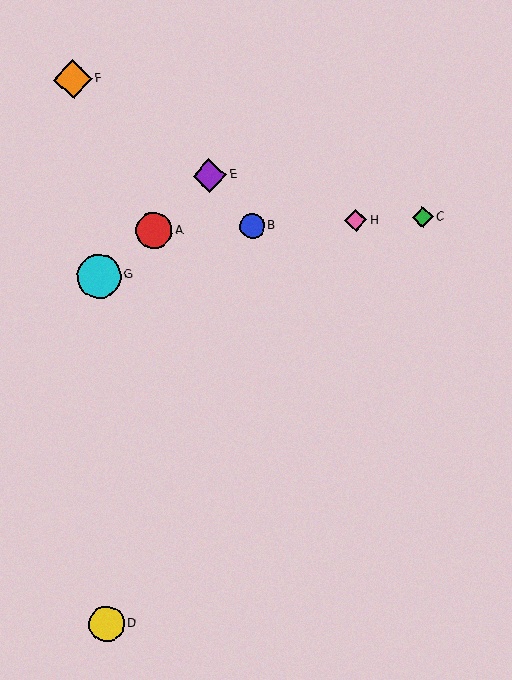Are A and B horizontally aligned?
Yes, both are at y≈231.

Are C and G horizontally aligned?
No, C is at y≈217 and G is at y≈276.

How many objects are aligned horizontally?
4 objects (A, B, C, H) are aligned horizontally.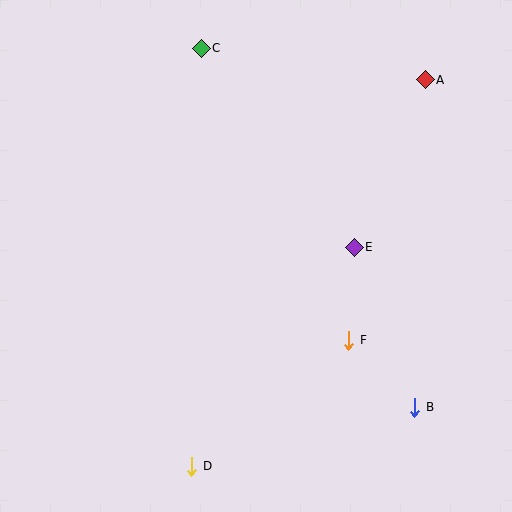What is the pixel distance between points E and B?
The distance between E and B is 171 pixels.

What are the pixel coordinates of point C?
Point C is at (201, 48).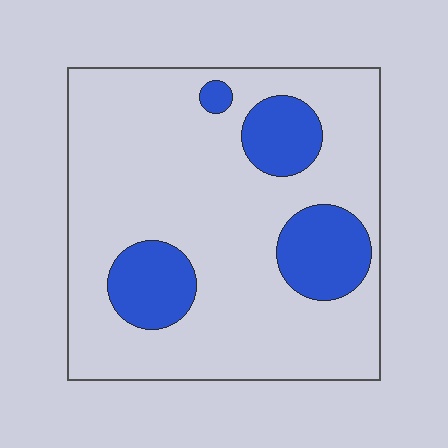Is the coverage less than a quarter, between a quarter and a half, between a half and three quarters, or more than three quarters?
Less than a quarter.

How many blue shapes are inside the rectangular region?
4.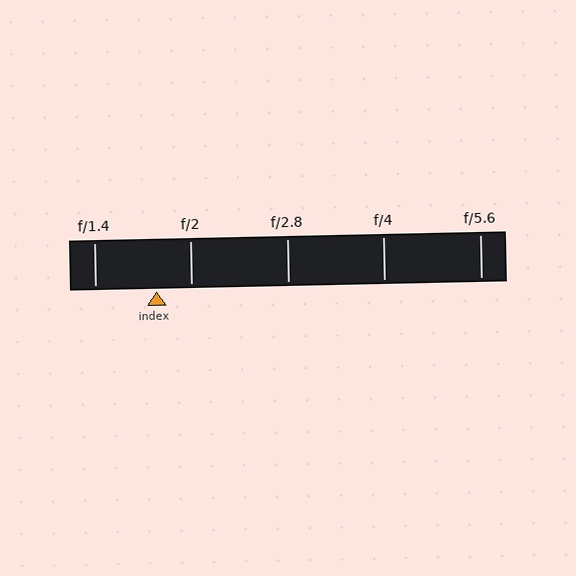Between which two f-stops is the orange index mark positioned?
The index mark is between f/1.4 and f/2.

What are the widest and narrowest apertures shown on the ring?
The widest aperture shown is f/1.4 and the narrowest is f/5.6.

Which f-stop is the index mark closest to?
The index mark is closest to f/2.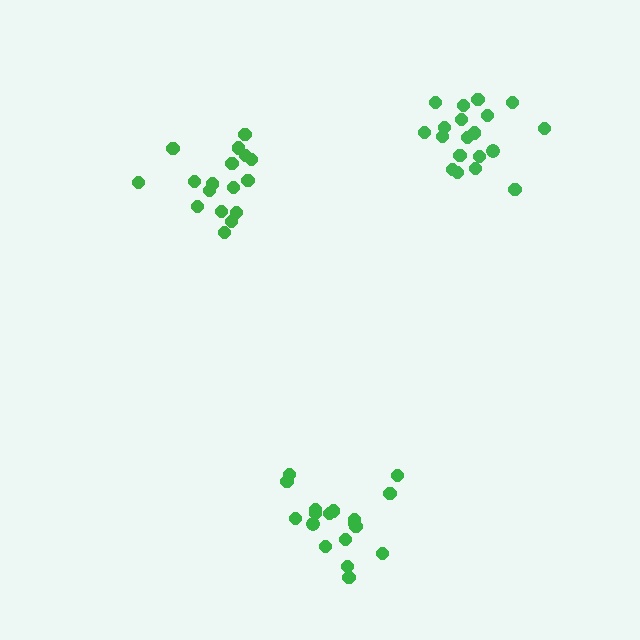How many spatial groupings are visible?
There are 3 spatial groupings.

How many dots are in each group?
Group 1: 17 dots, Group 2: 19 dots, Group 3: 18 dots (54 total).